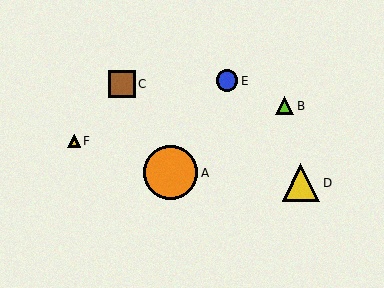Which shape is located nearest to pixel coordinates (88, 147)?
The yellow triangle (labeled F) at (74, 141) is nearest to that location.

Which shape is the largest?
The orange circle (labeled A) is the largest.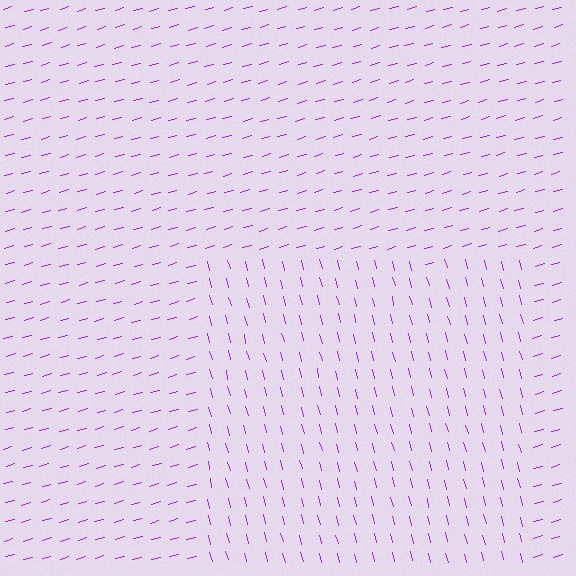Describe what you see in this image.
The image is filled with small purple line segments. A rectangle region in the image has lines oriented differently from the surrounding lines, creating a visible texture boundary.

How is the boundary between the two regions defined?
The boundary is defined purely by a change in line orientation (approximately 88 degrees difference). All lines are the same color and thickness.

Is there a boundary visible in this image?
Yes, there is a texture boundary formed by a change in line orientation.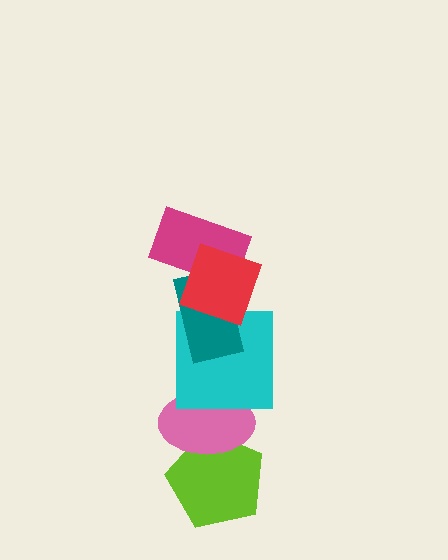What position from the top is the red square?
The red square is 1st from the top.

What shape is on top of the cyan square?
The teal rectangle is on top of the cyan square.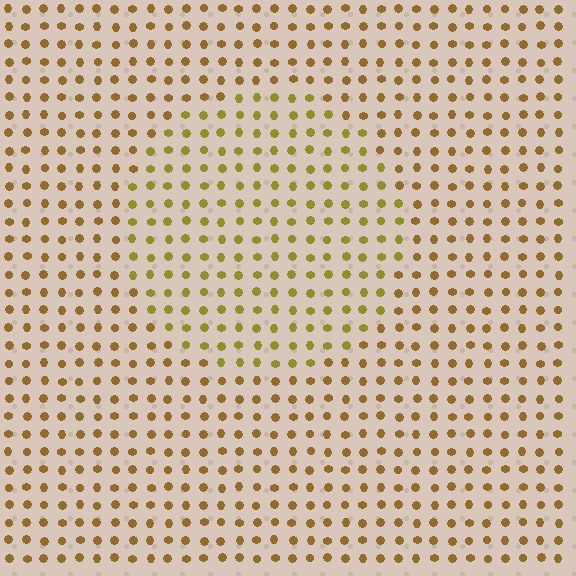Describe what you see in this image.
The image is filled with small brown elements in a uniform arrangement. A circle-shaped region is visible where the elements are tinted to a slightly different hue, forming a subtle color boundary.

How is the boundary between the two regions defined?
The boundary is defined purely by a slight shift in hue (about 26 degrees). Spacing, size, and orientation are identical on both sides.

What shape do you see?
I see a circle.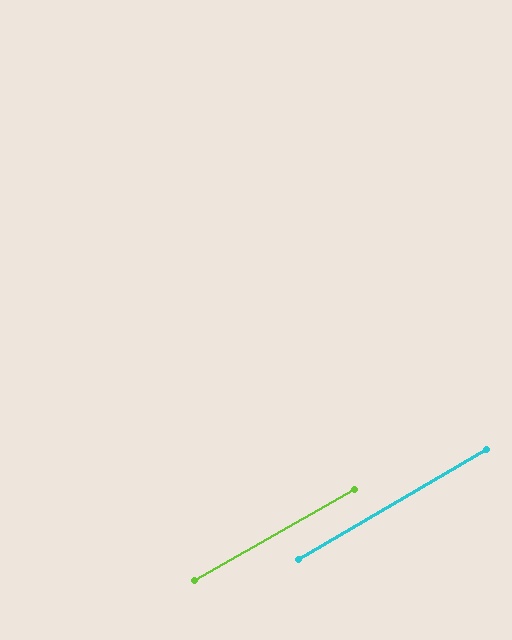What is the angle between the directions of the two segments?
Approximately 0 degrees.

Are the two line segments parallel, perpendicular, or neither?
Parallel — their directions differ by only 0.4°.